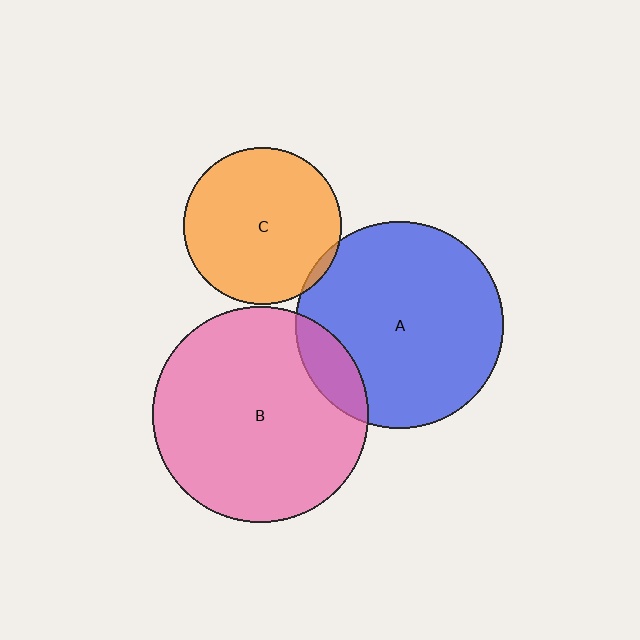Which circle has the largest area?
Circle B (pink).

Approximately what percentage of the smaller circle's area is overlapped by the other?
Approximately 5%.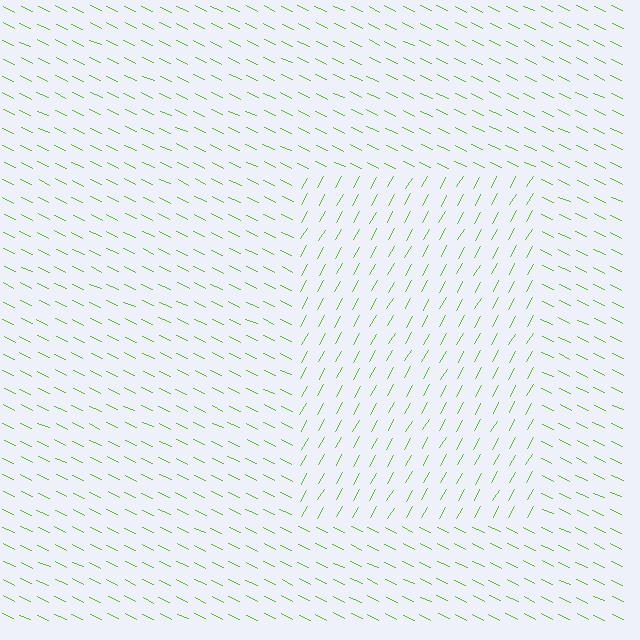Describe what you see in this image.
The image is filled with small lime line segments. A rectangle region in the image has lines oriented differently from the surrounding lines, creating a visible texture boundary.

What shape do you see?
I see a rectangle.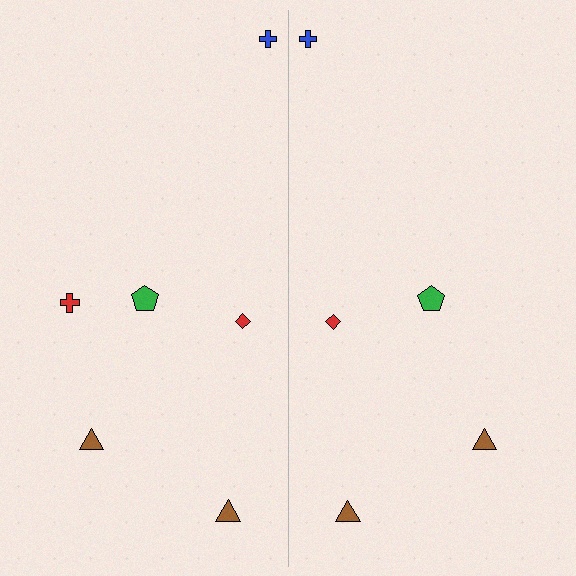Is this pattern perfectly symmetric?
No, the pattern is not perfectly symmetric. A red cross is missing from the right side.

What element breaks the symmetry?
A red cross is missing from the right side.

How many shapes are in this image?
There are 11 shapes in this image.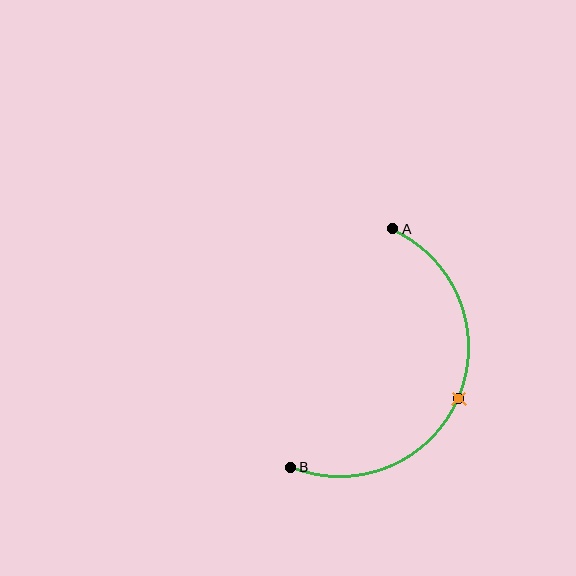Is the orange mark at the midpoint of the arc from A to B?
Yes. The orange mark lies on the arc at equal arc-length from both A and B — it is the arc midpoint.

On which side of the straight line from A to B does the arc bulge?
The arc bulges to the right of the straight line connecting A and B.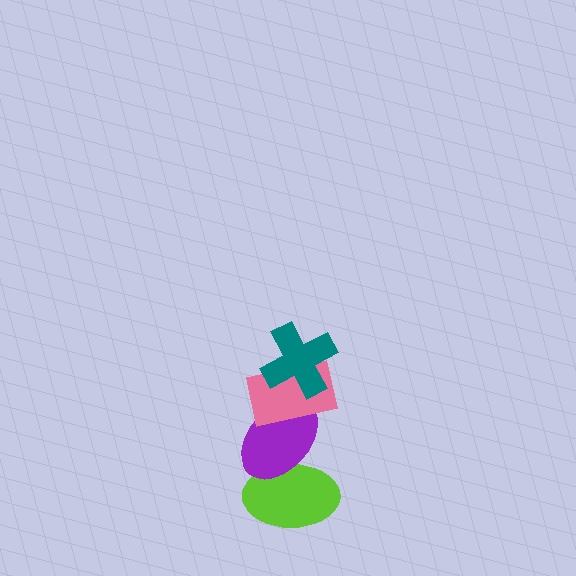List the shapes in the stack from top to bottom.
From top to bottom: the teal cross, the pink rectangle, the purple ellipse, the lime ellipse.